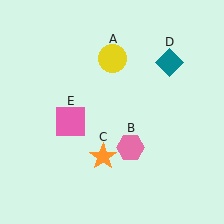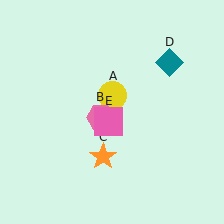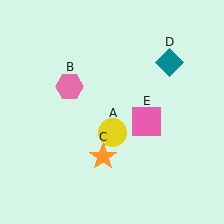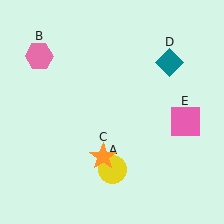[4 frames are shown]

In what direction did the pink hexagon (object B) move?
The pink hexagon (object B) moved up and to the left.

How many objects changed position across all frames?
3 objects changed position: yellow circle (object A), pink hexagon (object B), pink square (object E).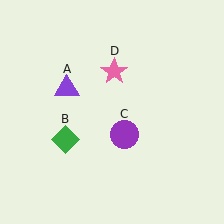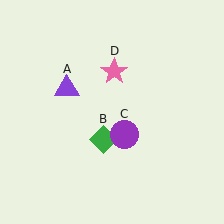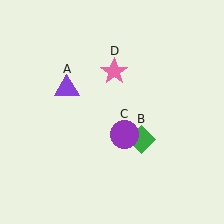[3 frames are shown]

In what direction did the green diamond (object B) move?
The green diamond (object B) moved right.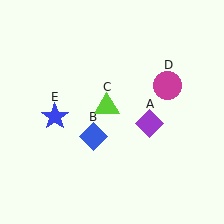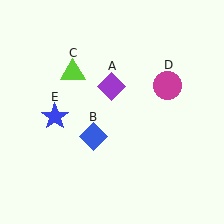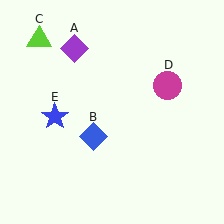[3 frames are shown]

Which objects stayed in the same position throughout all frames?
Blue diamond (object B) and magenta circle (object D) and blue star (object E) remained stationary.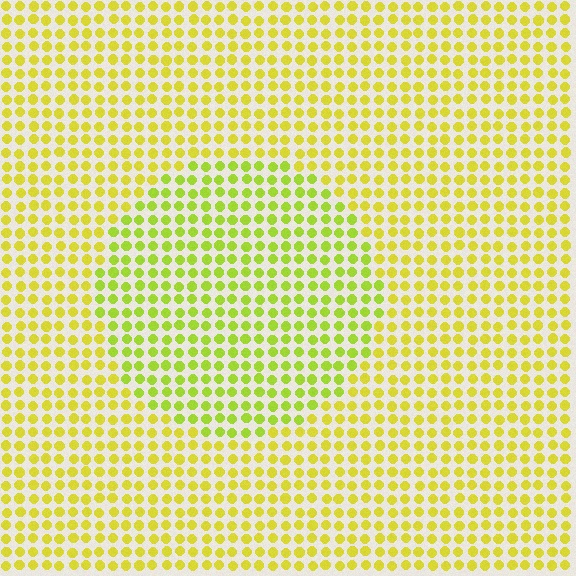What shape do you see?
I see a circle.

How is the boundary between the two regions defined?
The boundary is defined purely by a slight shift in hue (about 22 degrees). Spacing, size, and orientation are identical on both sides.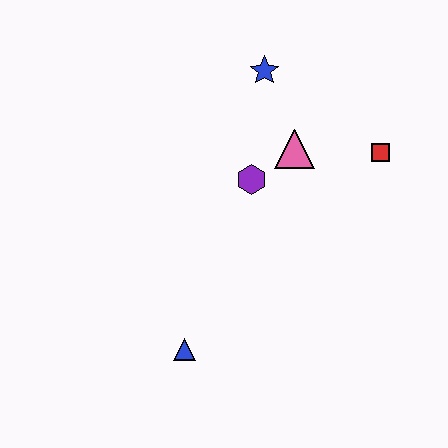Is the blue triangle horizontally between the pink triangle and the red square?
No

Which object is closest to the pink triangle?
The purple hexagon is closest to the pink triangle.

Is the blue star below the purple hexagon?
No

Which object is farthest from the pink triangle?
The blue triangle is farthest from the pink triangle.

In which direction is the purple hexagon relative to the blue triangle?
The purple hexagon is above the blue triangle.